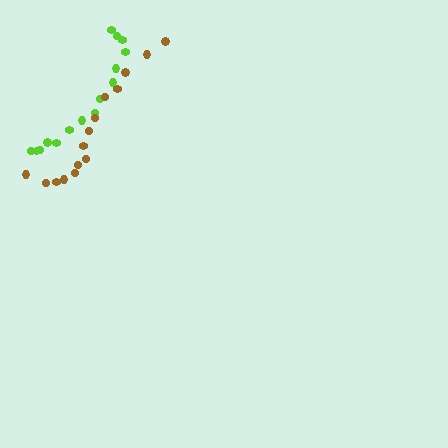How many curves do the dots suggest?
There are 2 distinct paths.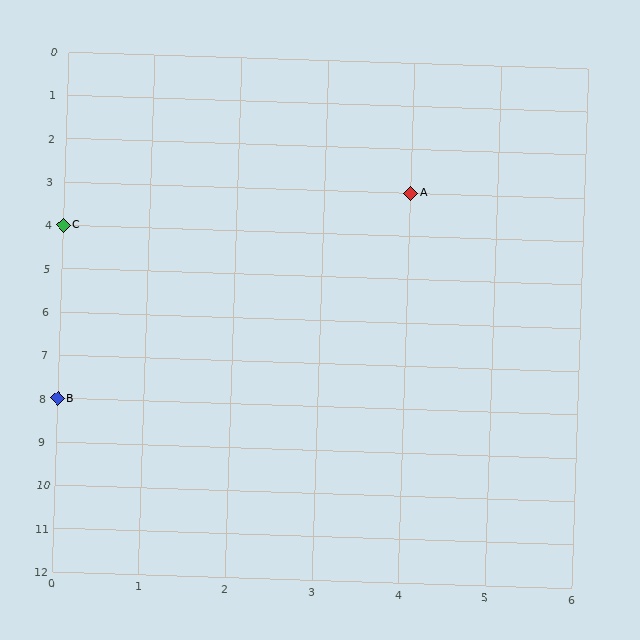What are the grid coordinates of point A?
Point A is at grid coordinates (4, 3).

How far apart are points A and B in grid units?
Points A and B are 4 columns and 5 rows apart (about 6.4 grid units diagonally).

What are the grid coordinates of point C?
Point C is at grid coordinates (0, 4).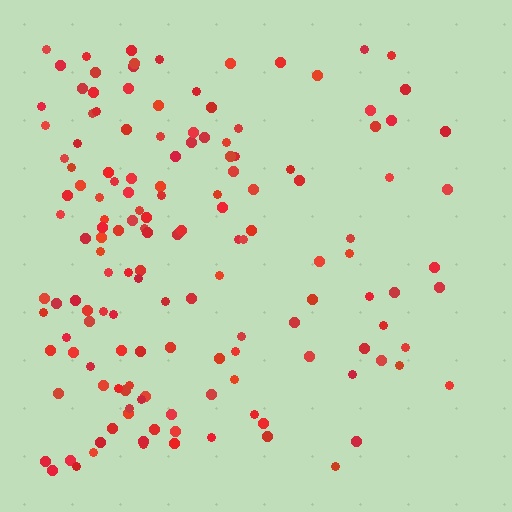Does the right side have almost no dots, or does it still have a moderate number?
Still a moderate number, just noticeably fewer than the left.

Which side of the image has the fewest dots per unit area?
The right.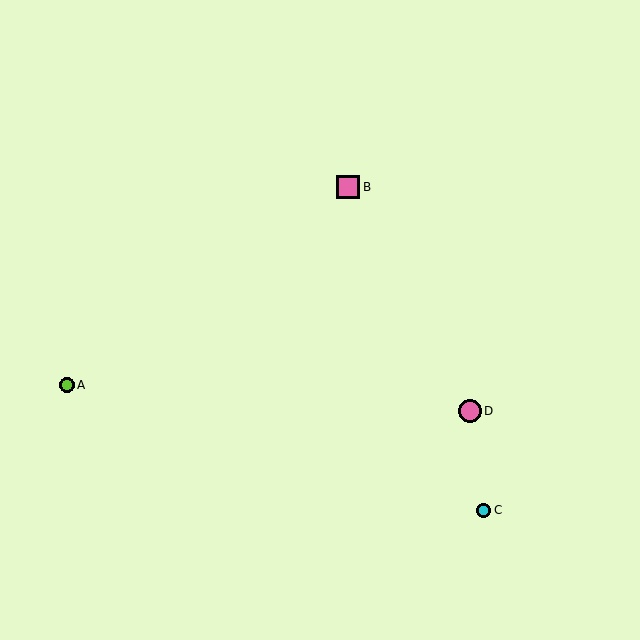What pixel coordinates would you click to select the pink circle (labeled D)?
Click at (470, 411) to select the pink circle D.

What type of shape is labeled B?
Shape B is a pink square.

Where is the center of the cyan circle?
The center of the cyan circle is at (484, 510).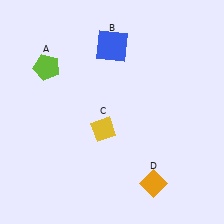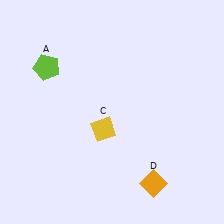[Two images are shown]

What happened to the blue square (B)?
The blue square (B) was removed in Image 2. It was in the top-left area of Image 1.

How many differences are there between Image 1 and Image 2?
There is 1 difference between the two images.